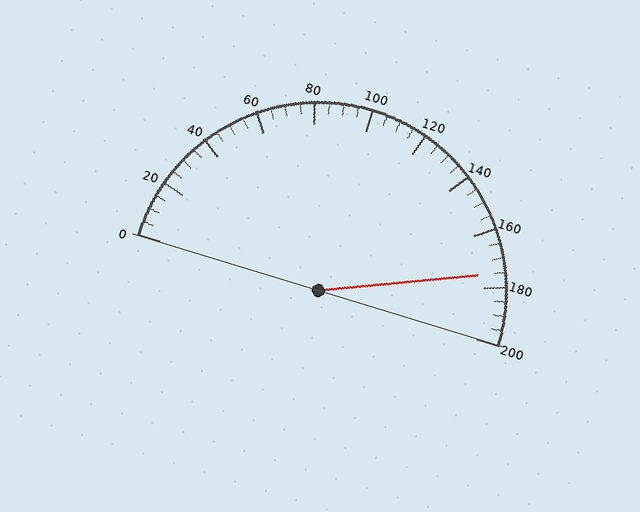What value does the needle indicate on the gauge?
The needle indicates approximately 175.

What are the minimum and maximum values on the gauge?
The gauge ranges from 0 to 200.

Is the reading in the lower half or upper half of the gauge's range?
The reading is in the upper half of the range (0 to 200).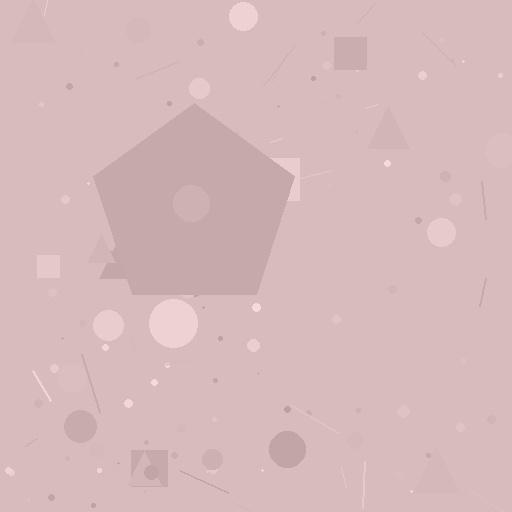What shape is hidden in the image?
A pentagon is hidden in the image.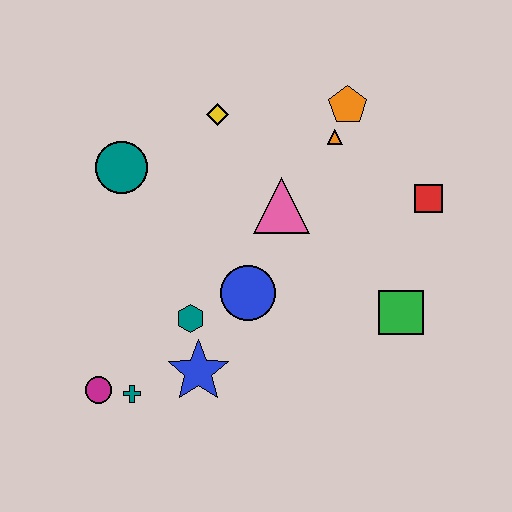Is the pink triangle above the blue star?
Yes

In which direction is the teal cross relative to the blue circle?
The teal cross is to the left of the blue circle.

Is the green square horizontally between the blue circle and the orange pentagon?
No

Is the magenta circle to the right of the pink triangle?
No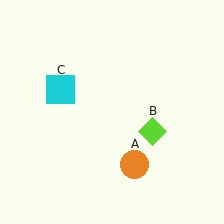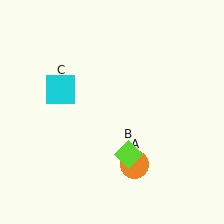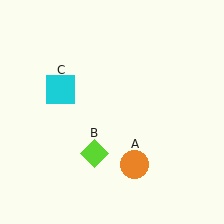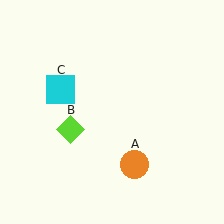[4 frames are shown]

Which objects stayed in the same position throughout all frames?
Orange circle (object A) and cyan square (object C) remained stationary.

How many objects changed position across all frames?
1 object changed position: lime diamond (object B).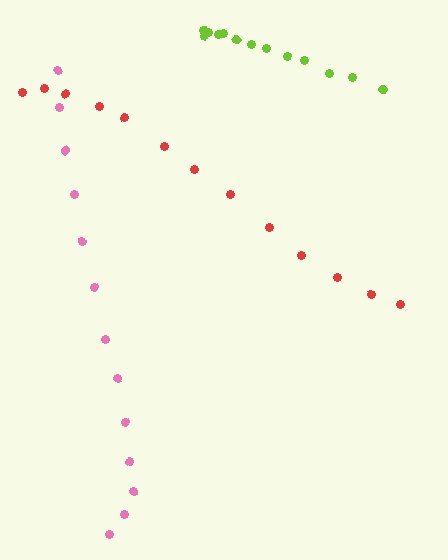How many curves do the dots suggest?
There are 3 distinct paths.